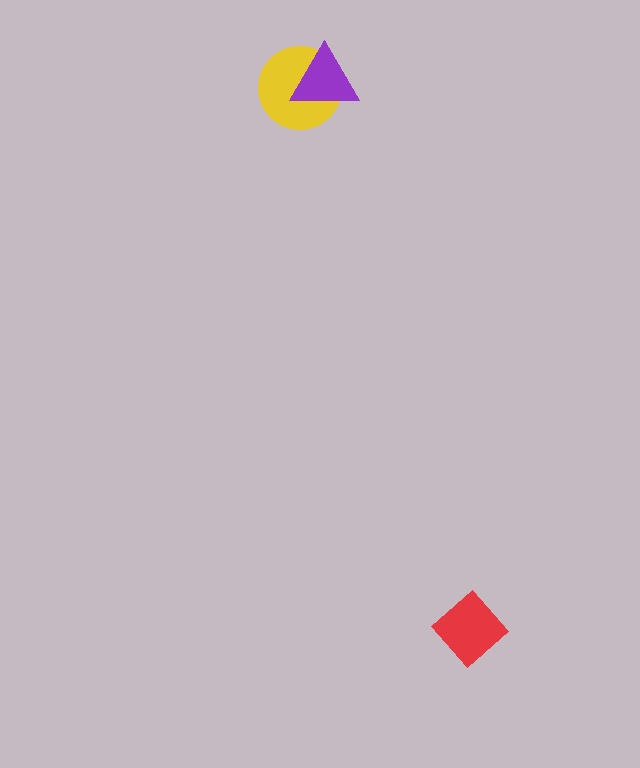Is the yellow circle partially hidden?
Yes, it is partially covered by another shape.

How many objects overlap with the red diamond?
0 objects overlap with the red diamond.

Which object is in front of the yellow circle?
The purple triangle is in front of the yellow circle.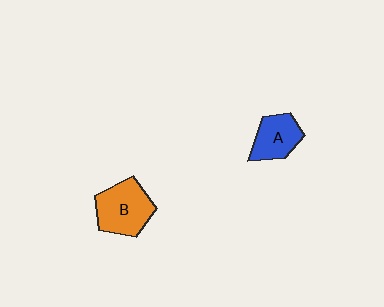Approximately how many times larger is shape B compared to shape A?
Approximately 1.4 times.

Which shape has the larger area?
Shape B (orange).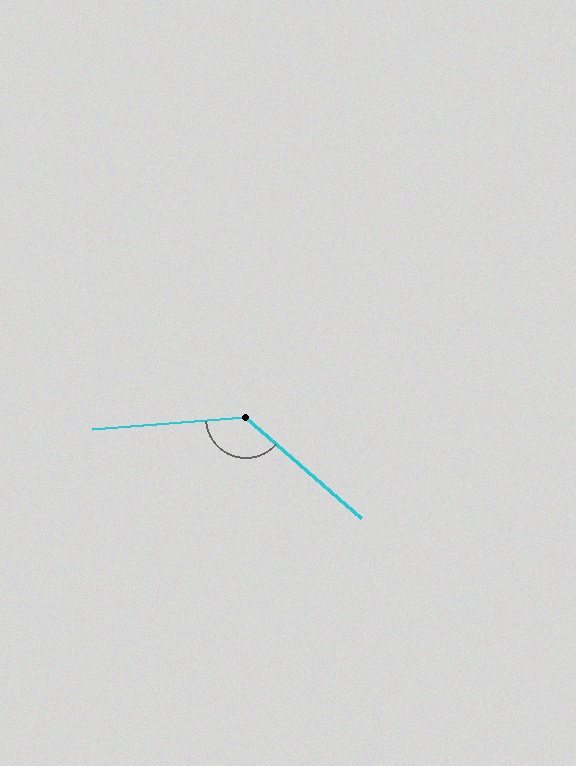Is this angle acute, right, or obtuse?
It is obtuse.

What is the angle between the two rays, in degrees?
Approximately 135 degrees.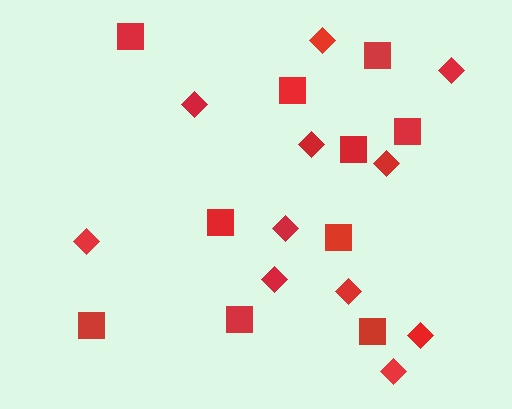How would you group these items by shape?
There are 2 groups: one group of diamonds (11) and one group of squares (10).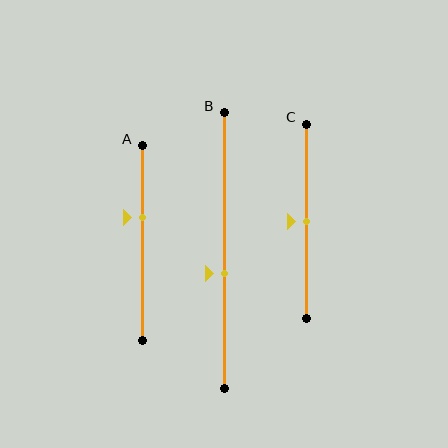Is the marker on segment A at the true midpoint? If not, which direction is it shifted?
No, the marker on segment A is shifted upward by about 13% of the segment length.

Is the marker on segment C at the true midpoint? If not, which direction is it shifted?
Yes, the marker on segment C is at the true midpoint.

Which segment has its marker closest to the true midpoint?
Segment C has its marker closest to the true midpoint.